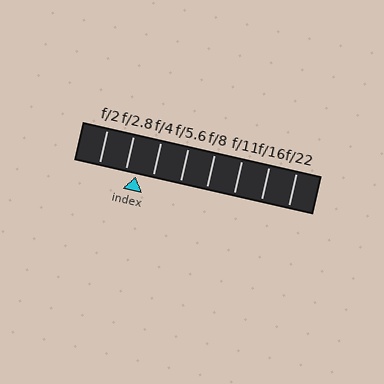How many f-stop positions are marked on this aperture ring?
There are 8 f-stop positions marked.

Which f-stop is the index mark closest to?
The index mark is closest to f/2.8.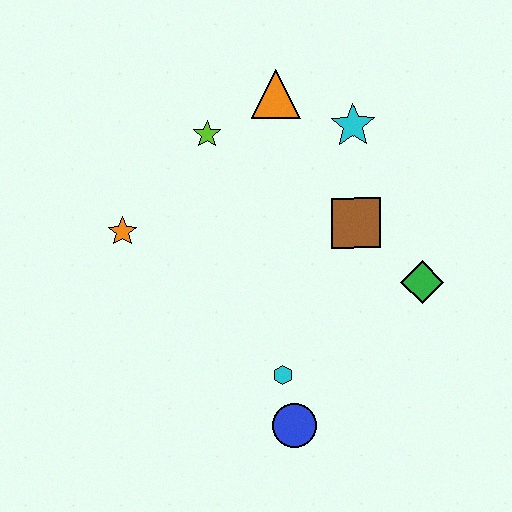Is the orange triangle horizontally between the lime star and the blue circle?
Yes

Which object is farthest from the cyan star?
The blue circle is farthest from the cyan star.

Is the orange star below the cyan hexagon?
No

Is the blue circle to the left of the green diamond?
Yes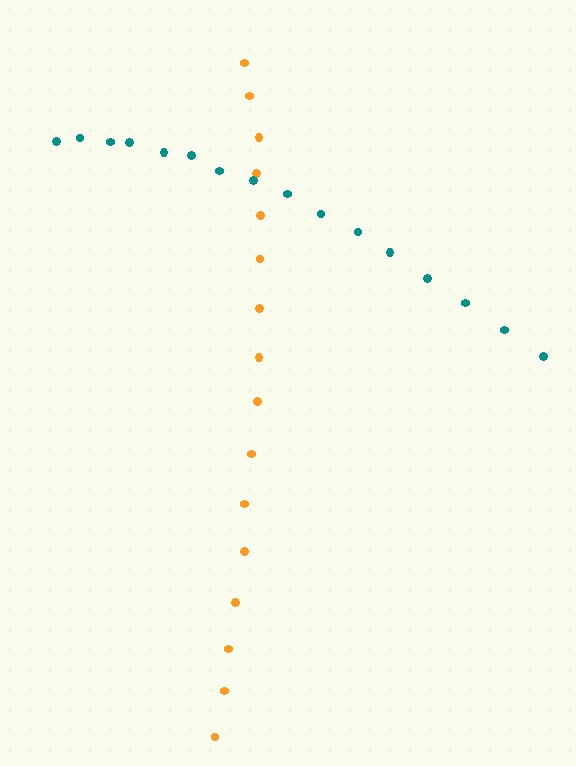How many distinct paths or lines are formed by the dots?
There are 2 distinct paths.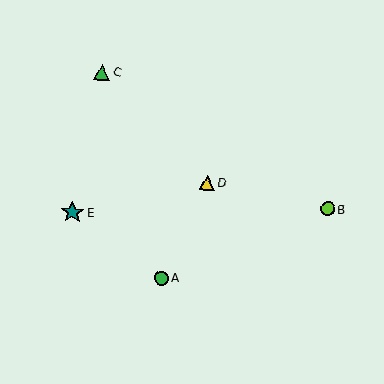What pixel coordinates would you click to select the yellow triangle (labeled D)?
Click at (207, 182) to select the yellow triangle D.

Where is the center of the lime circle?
The center of the lime circle is at (328, 209).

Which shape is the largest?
The teal star (labeled E) is the largest.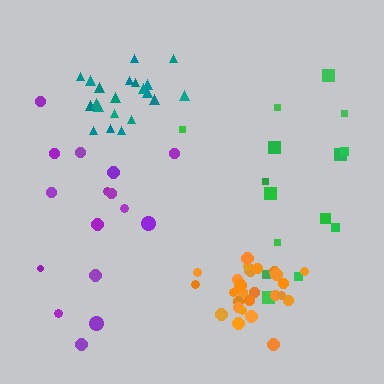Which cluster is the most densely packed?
Orange.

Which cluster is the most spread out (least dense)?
Green.